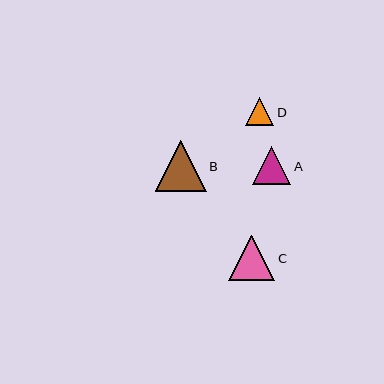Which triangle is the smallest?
Triangle D is the smallest with a size of approximately 28 pixels.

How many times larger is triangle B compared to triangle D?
Triangle B is approximately 1.8 times the size of triangle D.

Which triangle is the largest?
Triangle B is the largest with a size of approximately 51 pixels.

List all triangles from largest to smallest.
From largest to smallest: B, C, A, D.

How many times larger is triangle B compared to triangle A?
Triangle B is approximately 1.3 times the size of triangle A.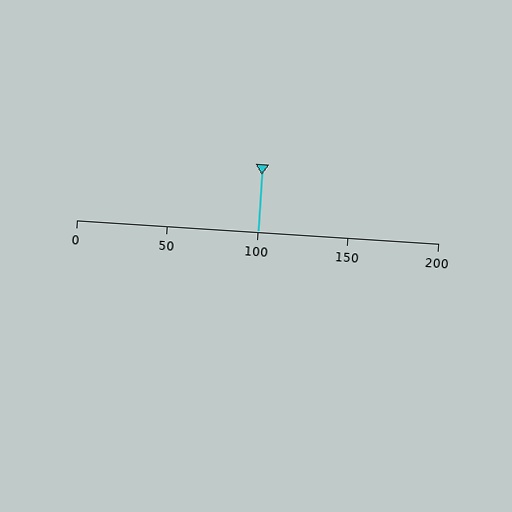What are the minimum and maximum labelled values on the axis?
The axis runs from 0 to 200.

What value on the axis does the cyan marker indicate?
The marker indicates approximately 100.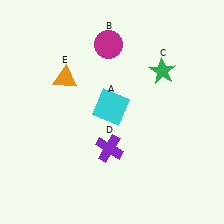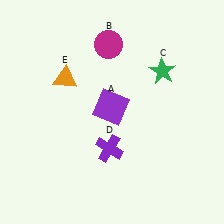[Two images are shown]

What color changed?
The square (A) changed from cyan in Image 1 to purple in Image 2.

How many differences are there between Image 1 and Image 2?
There is 1 difference between the two images.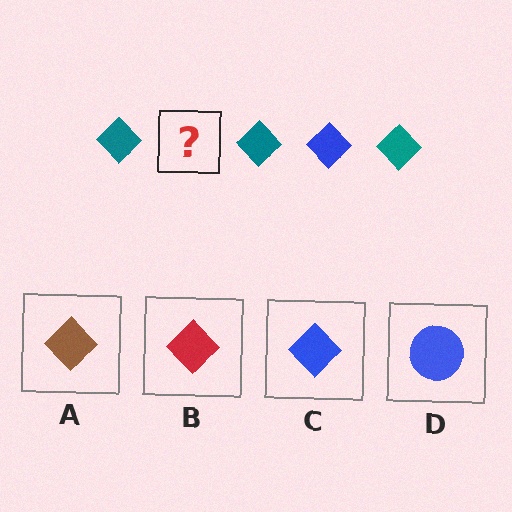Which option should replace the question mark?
Option C.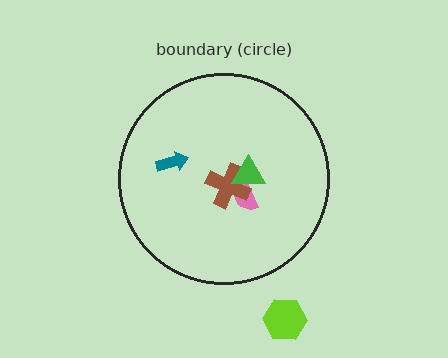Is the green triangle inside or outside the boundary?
Inside.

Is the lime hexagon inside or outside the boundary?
Outside.